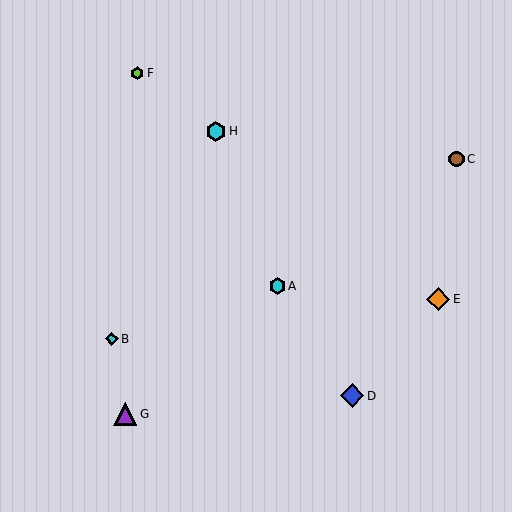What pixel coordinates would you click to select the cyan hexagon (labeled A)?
Click at (277, 286) to select the cyan hexagon A.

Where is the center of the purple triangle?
The center of the purple triangle is at (125, 414).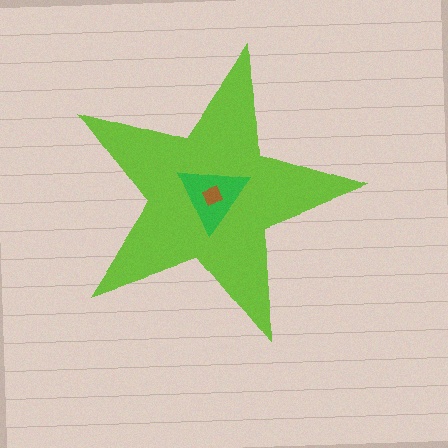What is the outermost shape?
The lime star.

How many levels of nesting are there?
3.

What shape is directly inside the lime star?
The green triangle.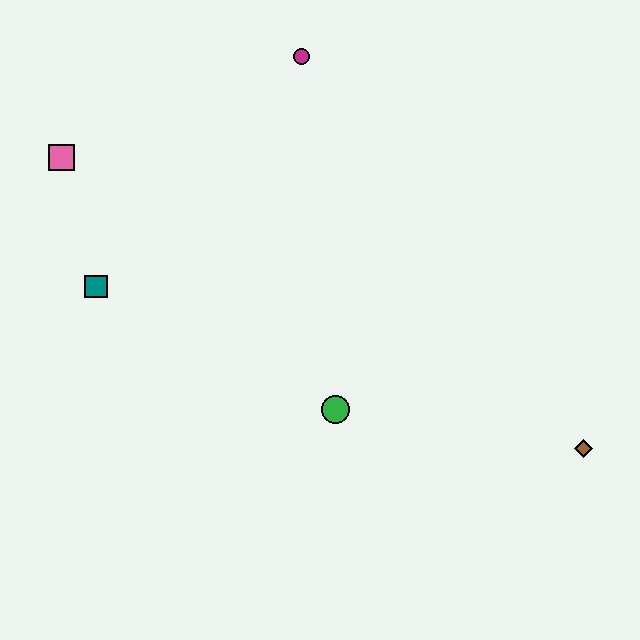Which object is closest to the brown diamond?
The green circle is closest to the brown diamond.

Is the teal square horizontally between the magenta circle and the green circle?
No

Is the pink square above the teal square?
Yes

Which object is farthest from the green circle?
The pink square is farthest from the green circle.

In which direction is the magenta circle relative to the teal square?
The magenta circle is above the teal square.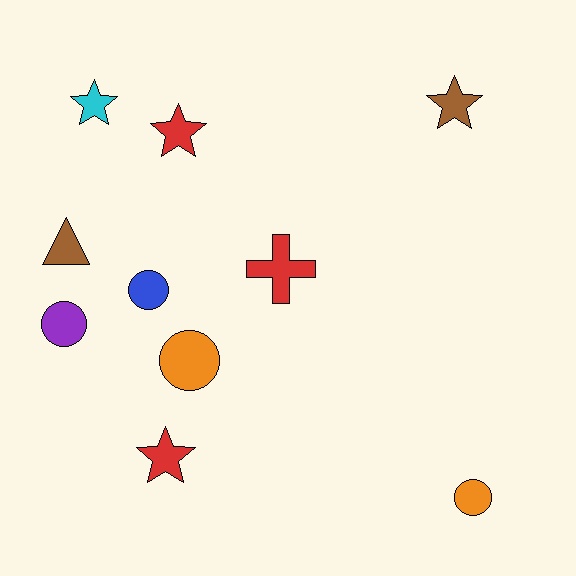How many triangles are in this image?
There is 1 triangle.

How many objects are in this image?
There are 10 objects.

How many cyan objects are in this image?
There is 1 cyan object.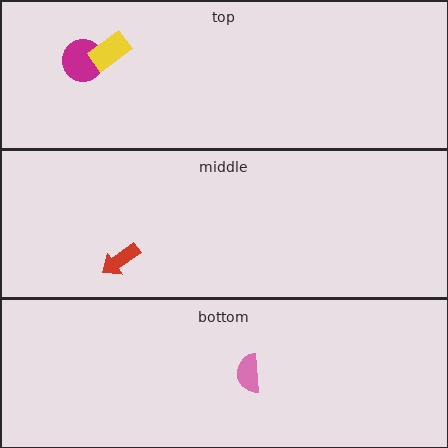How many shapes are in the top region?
2.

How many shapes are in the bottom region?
1.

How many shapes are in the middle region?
1.